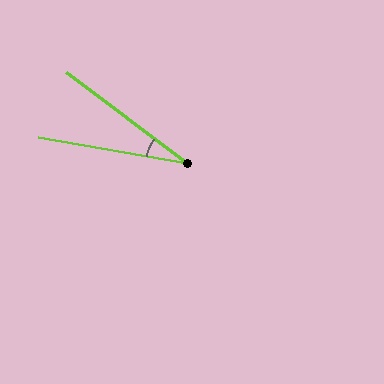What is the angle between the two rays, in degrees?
Approximately 27 degrees.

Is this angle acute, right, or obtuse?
It is acute.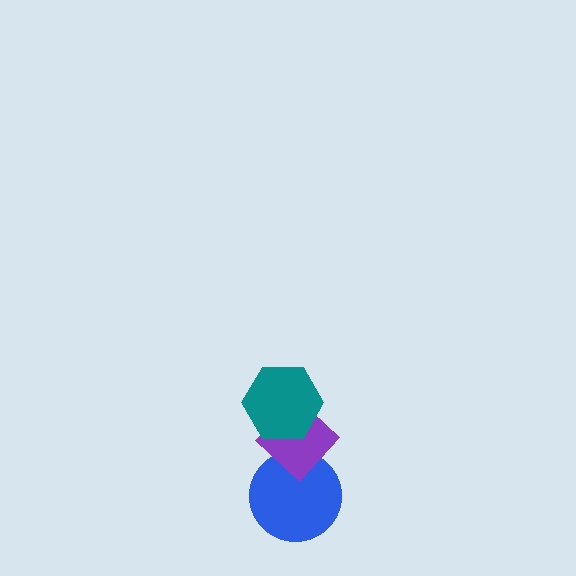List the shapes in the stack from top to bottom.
From top to bottom: the teal hexagon, the purple diamond, the blue circle.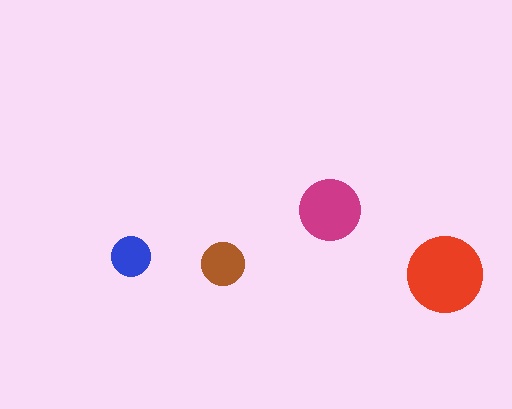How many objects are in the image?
There are 4 objects in the image.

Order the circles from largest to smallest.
the red one, the magenta one, the brown one, the blue one.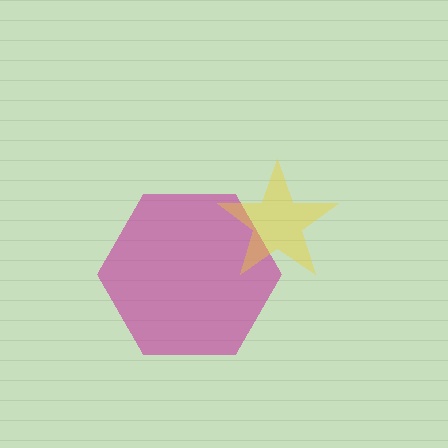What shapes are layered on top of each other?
The layered shapes are: a magenta hexagon, a yellow star.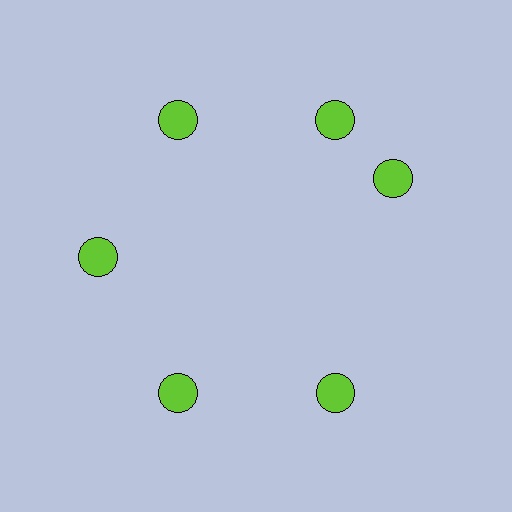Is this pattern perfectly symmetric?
No. The 6 lime circles are arranged in a ring, but one element near the 3 o'clock position is rotated out of alignment along the ring, breaking the 6-fold rotational symmetry.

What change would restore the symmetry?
The symmetry would be restored by rotating it back into even spacing with its neighbors so that all 6 circles sit at equal angles and equal distance from the center.